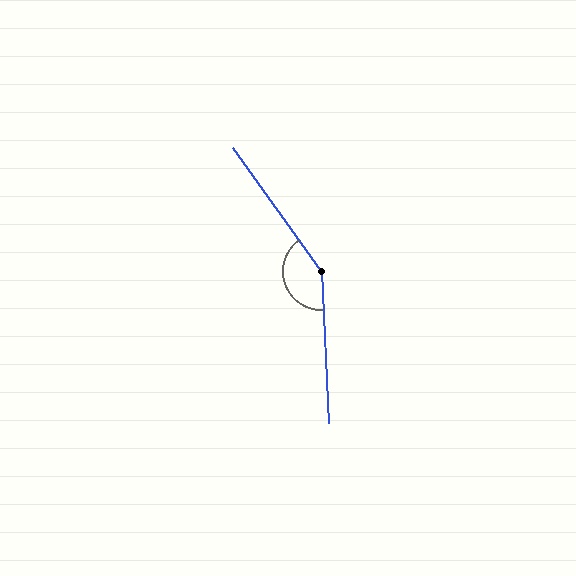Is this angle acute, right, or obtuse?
It is obtuse.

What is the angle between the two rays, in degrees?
Approximately 147 degrees.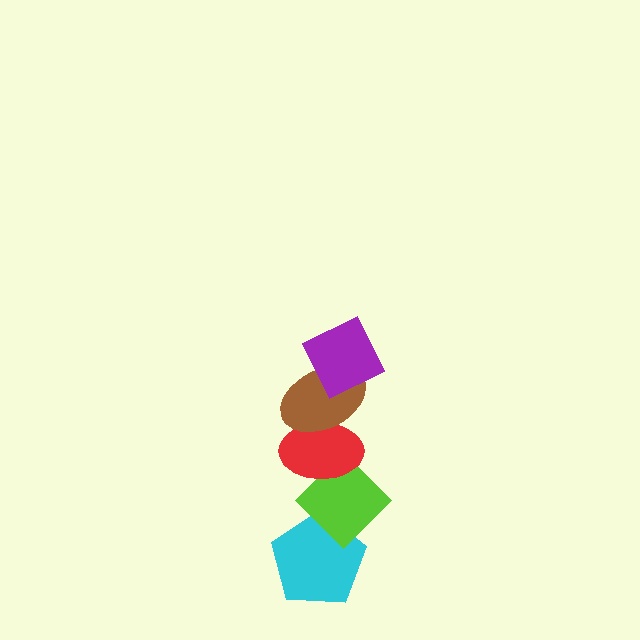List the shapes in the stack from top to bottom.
From top to bottom: the purple diamond, the brown ellipse, the red ellipse, the lime diamond, the cyan pentagon.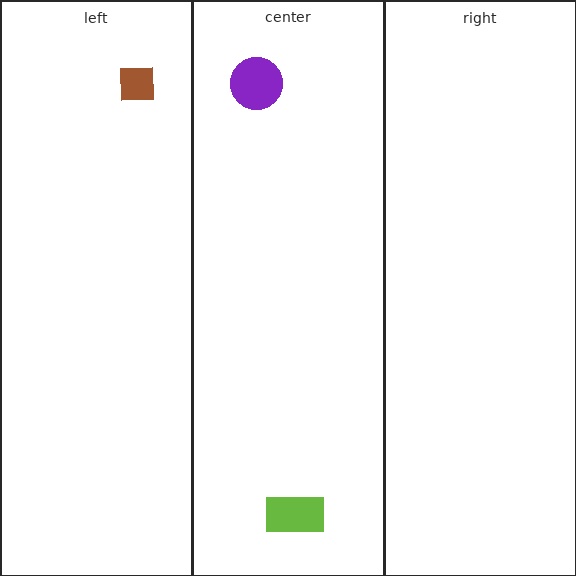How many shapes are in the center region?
2.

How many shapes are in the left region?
1.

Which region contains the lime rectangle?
The center region.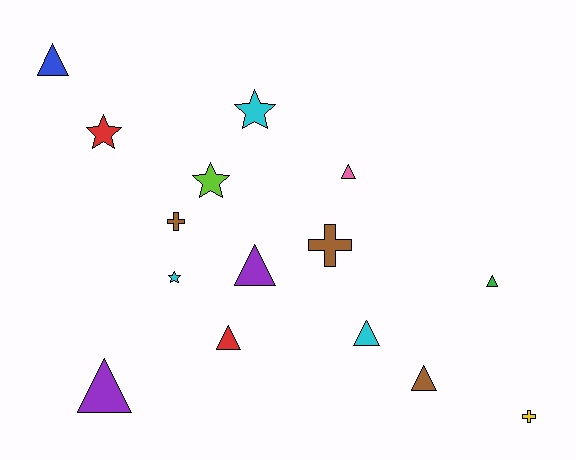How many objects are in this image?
There are 15 objects.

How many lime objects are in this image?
There is 1 lime object.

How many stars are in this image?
There are 4 stars.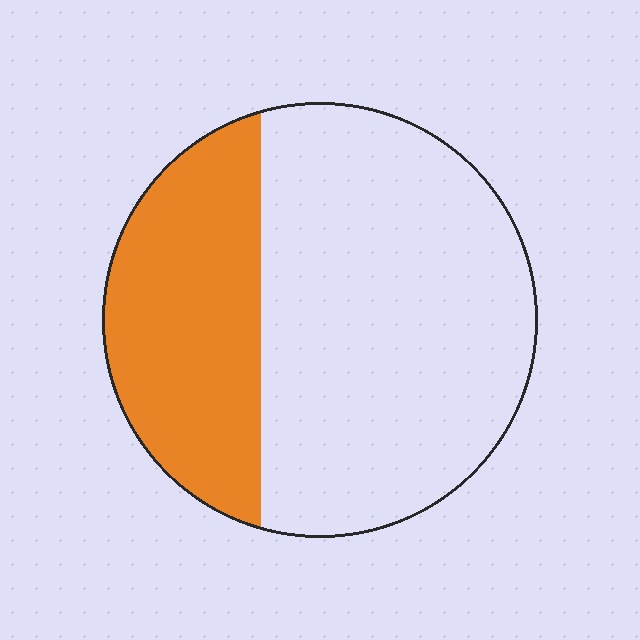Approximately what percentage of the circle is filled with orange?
Approximately 35%.